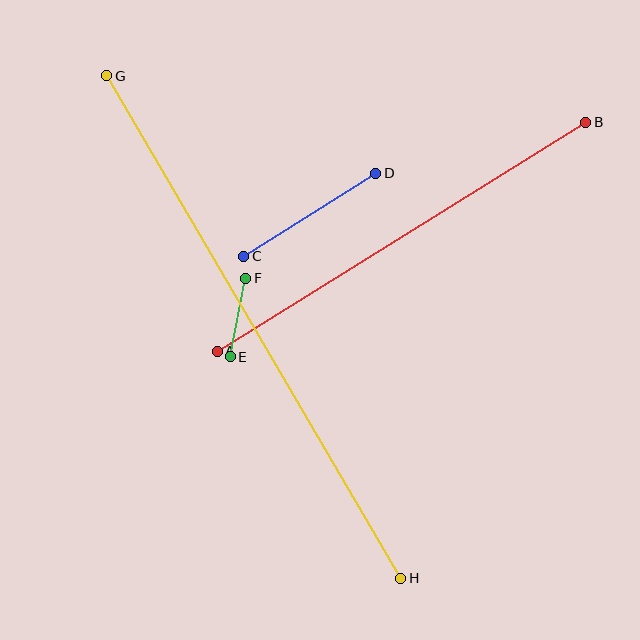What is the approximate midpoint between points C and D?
The midpoint is at approximately (310, 215) pixels.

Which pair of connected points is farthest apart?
Points G and H are farthest apart.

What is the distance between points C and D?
The distance is approximately 156 pixels.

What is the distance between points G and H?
The distance is approximately 582 pixels.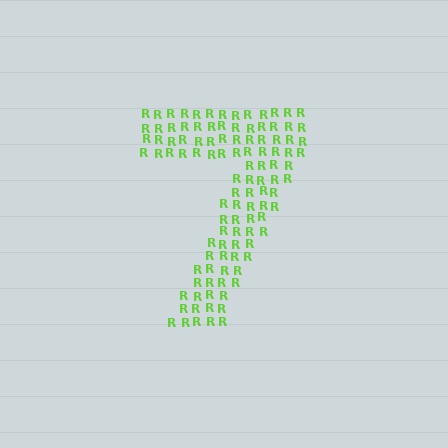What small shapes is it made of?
It is made of small letter R's.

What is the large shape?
The large shape is the digit 7.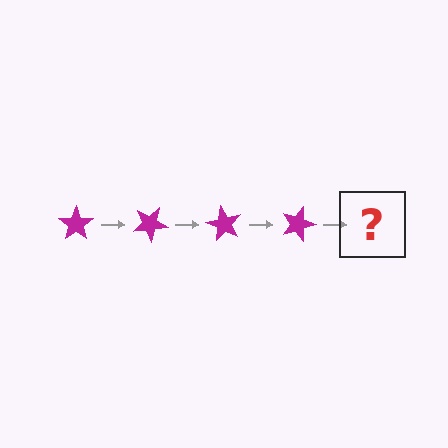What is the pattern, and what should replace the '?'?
The pattern is that the star rotates 30 degrees each step. The '?' should be a magenta star rotated 120 degrees.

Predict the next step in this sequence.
The next step is a magenta star rotated 120 degrees.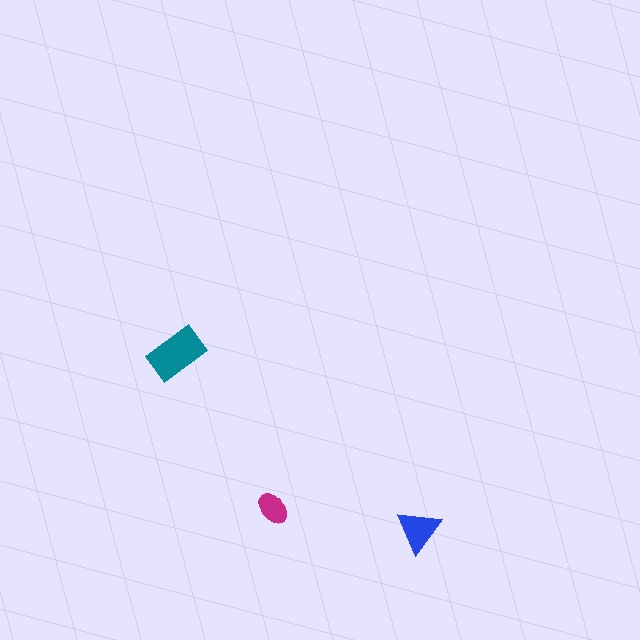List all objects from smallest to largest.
The magenta ellipse, the blue triangle, the teal rectangle.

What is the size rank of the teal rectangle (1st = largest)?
1st.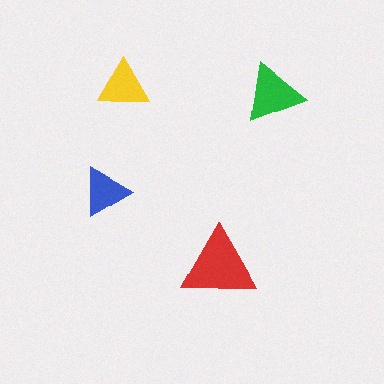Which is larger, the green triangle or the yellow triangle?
The green one.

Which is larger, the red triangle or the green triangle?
The red one.